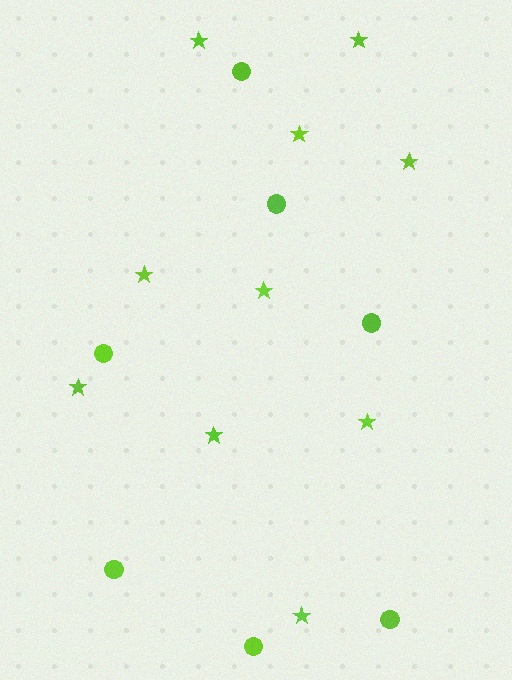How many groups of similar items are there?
There are 2 groups: one group of circles (7) and one group of stars (10).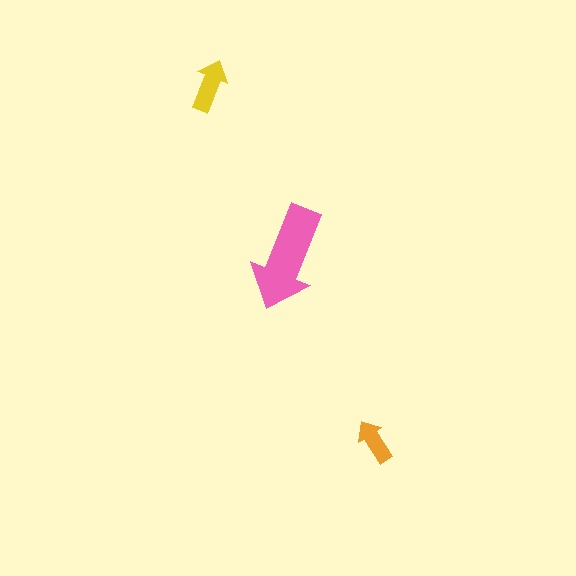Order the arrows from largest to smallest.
the pink one, the yellow one, the orange one.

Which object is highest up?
The yellow arrow is topmost.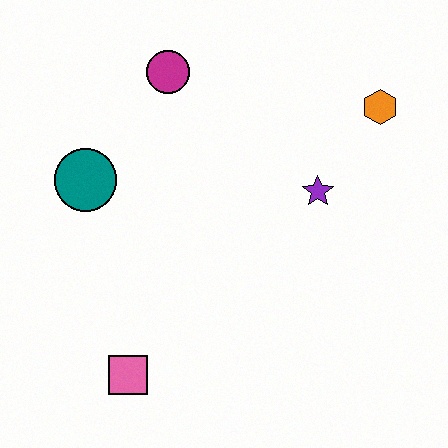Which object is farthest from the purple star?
The pink square is farthest from the purple star.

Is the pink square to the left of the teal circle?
No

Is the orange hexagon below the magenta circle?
Yes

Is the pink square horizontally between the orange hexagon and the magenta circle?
No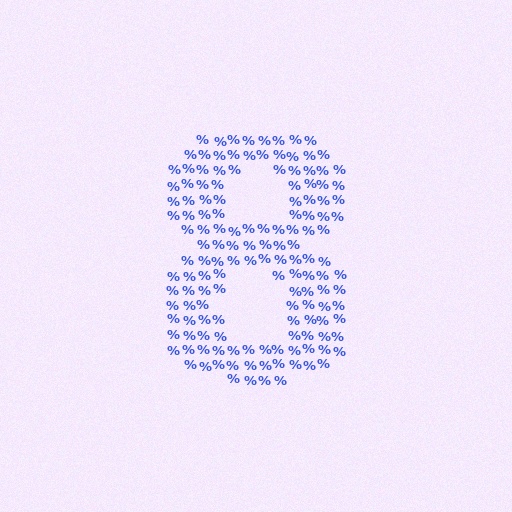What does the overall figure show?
The overall figure shows the digit 8.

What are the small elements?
The small elements are percent signs.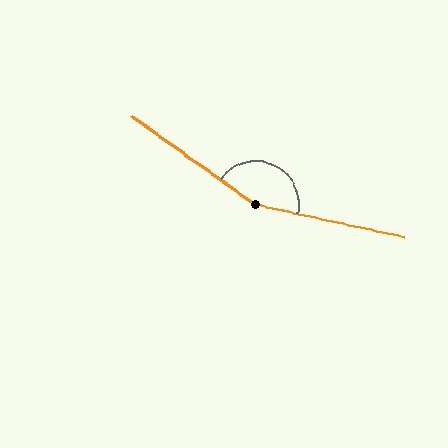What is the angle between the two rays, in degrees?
Approximately 157 degrees.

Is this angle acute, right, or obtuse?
It is obtuse.